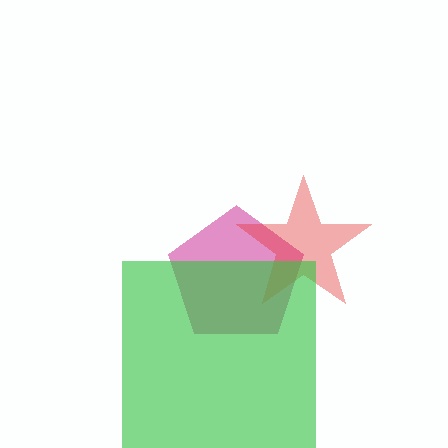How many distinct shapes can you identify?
There are 3 distinct shapes: a magenta pentagon, a red star, a green square.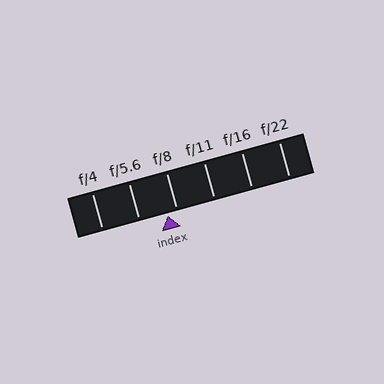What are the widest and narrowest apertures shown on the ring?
The widest aperture shown is f/4 and the narrowest is f/22.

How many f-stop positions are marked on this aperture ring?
There are 6 f-stop positions marked.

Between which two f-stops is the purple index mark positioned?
The index mark is between f/5.6 and f/8.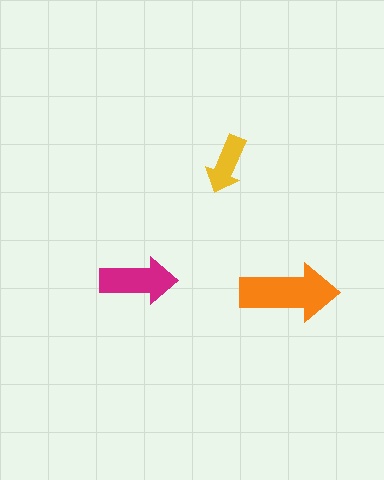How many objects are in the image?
There are 3 objects in the image.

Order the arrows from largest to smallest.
the orange one, the magenta one, the yellow one.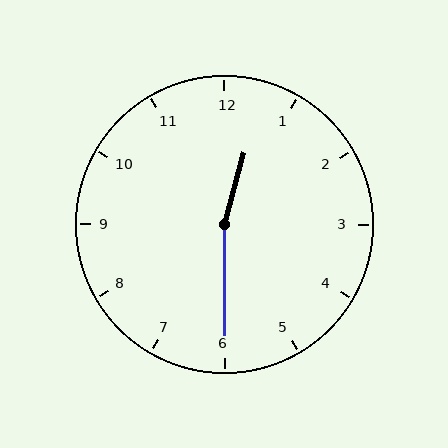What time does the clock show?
12:30.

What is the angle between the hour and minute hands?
Approximately 165 degrees.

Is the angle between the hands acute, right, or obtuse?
It is obtuse.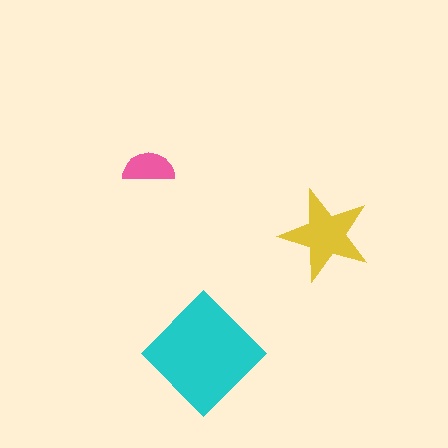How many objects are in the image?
There are 3 objects in the image.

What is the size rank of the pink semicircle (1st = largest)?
3rd.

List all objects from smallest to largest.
The pink semicircle, the yellow star, the cyan diamond.